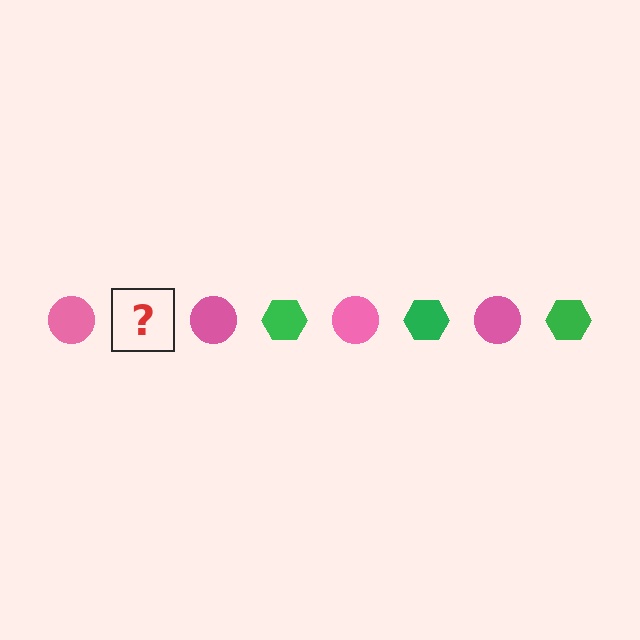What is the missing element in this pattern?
The missing element is a green hexagon.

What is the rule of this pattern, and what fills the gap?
The rule is that the pattern alternates between pink circle and green hexagon. The gap should be filled with a green hexagon.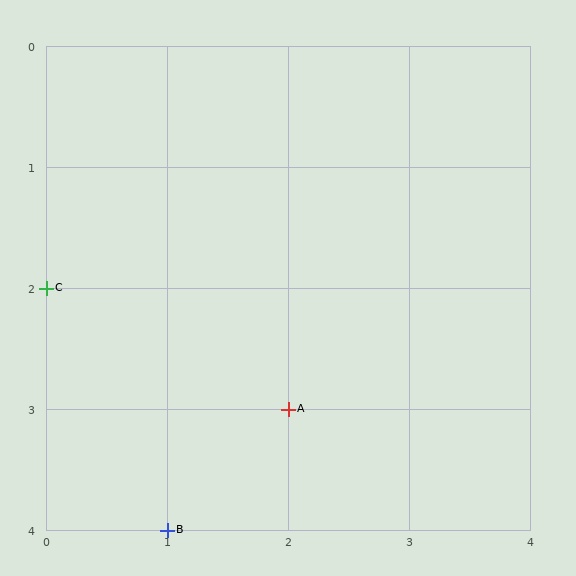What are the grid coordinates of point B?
Point B is at grid coordinates (1, 4).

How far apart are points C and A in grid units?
Points C and A are 2 columns and 1 row apart (about 2.2 grid units diagonally).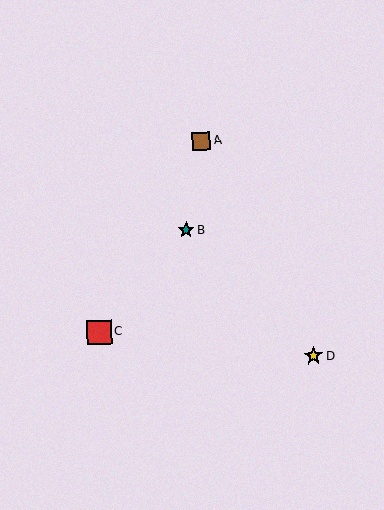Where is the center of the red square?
The center of the red square is at (99, 332).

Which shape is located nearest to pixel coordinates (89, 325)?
The red square (labeled C) at (99, 332) is nearest to that location.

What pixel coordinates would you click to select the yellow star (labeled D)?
Click at (314, 356) to select the yellow star D.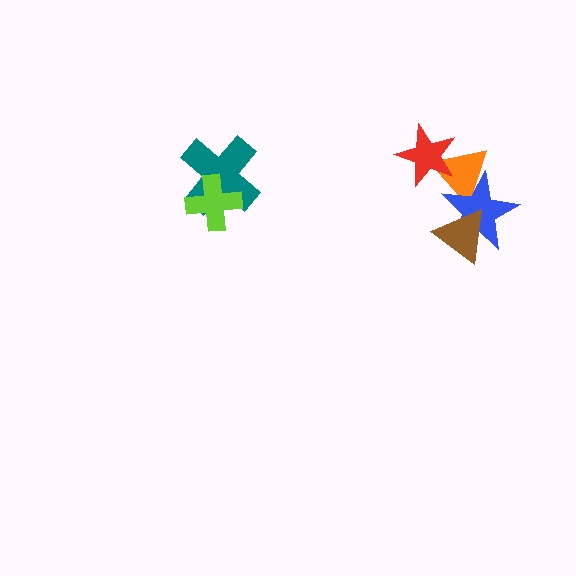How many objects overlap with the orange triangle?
2 objects overlap with the orange triangle.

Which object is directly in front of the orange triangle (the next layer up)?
The blue star is directly in front of the orange triangle.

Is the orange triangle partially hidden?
Yes, it is partially covered by another shape.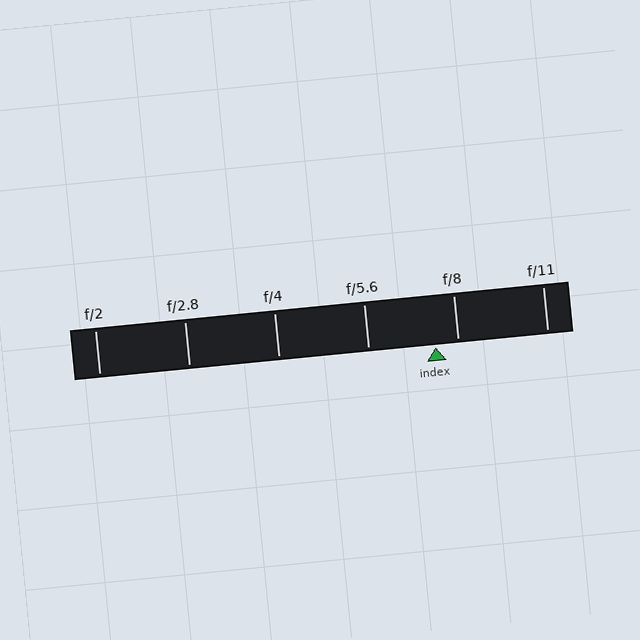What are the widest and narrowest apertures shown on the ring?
The widest aperture shown is f/2 and the narrowest is f/11.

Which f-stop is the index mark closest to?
The index mark is closest to f/8.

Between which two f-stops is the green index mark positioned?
The index mark is between f/5.6 and f/8.